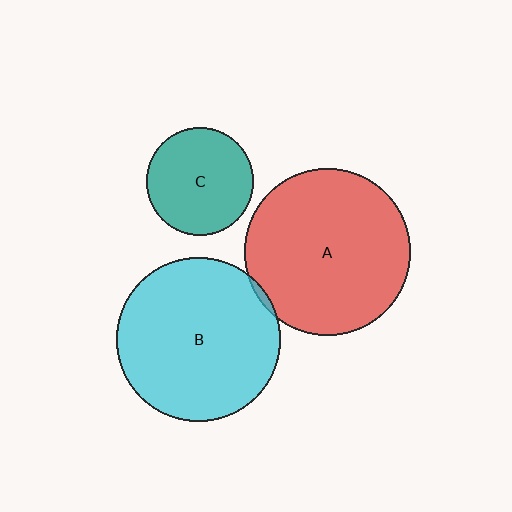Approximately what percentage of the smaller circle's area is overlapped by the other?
Approximately 5%.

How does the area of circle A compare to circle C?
Approximately 2.4 times.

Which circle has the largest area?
Circle A (red).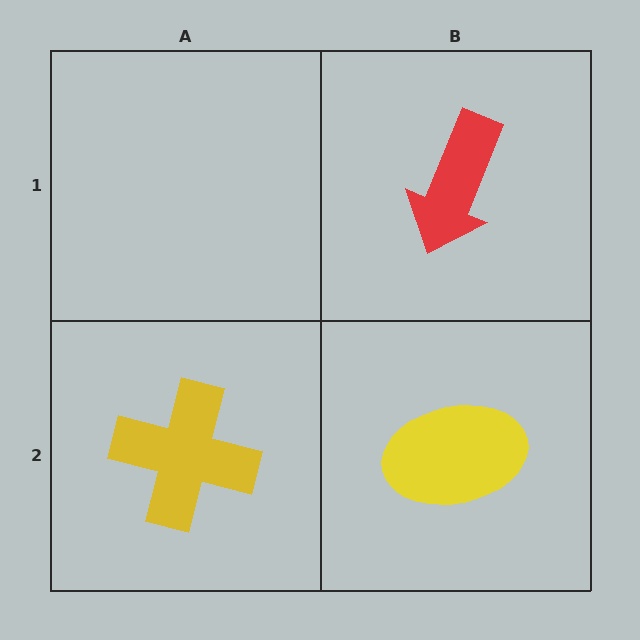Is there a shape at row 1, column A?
No, that cell is empty.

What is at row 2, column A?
A yellow cross.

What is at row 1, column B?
A red arrow.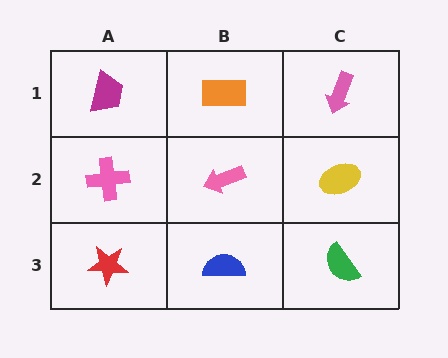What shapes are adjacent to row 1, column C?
A yellow ellipse (row 2, column C), an orange rectangle (row 1, column B).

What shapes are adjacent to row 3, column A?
A pink cross (row 2, column A), a blue semicircle (row 3, column B).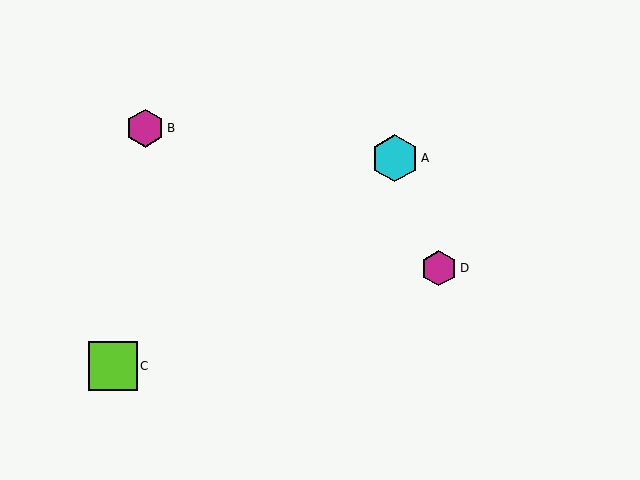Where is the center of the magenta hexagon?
The center of the magenta hexagon is at (439, 268).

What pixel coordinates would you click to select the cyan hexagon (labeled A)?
Click at (395, 158) to select the cyan hexagon A.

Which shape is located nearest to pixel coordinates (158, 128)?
The magenta hexagon (labeled B) at (145, 128) is nearest to that location.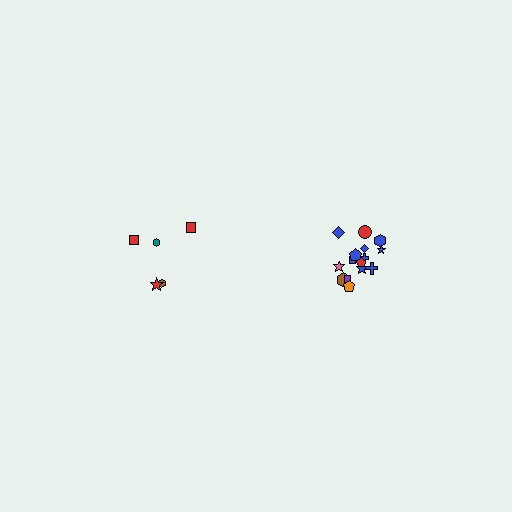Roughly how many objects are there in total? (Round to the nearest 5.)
Roughly 20 objects in total.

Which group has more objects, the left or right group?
The right group.